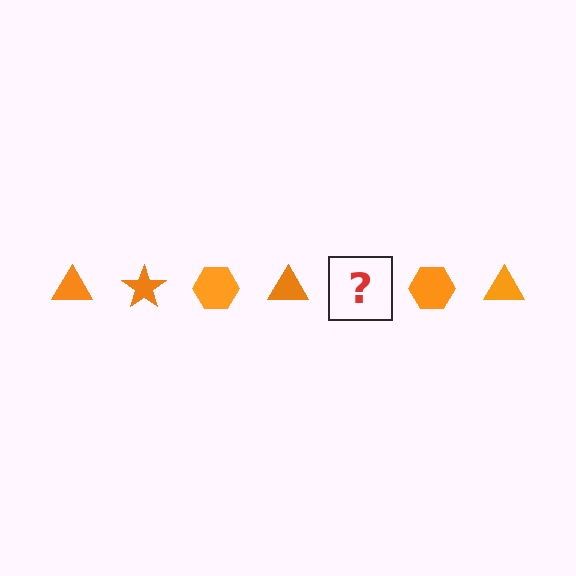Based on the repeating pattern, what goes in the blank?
The blank should be an orange star.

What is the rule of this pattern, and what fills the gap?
The rule is that the pattern cycles through triangle, star, hexagon shapes in orange. The gap should be filled with an orange star.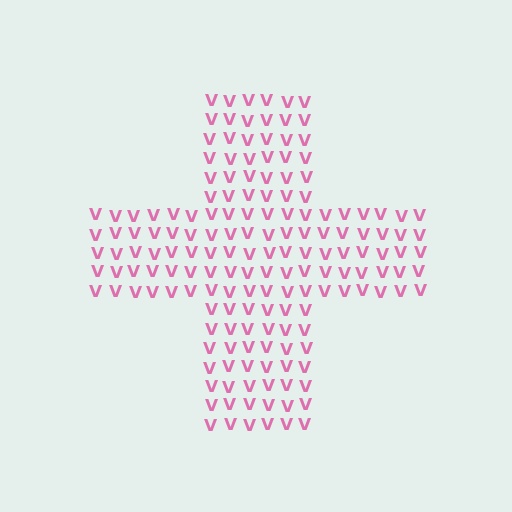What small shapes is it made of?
It is made of small letter V's.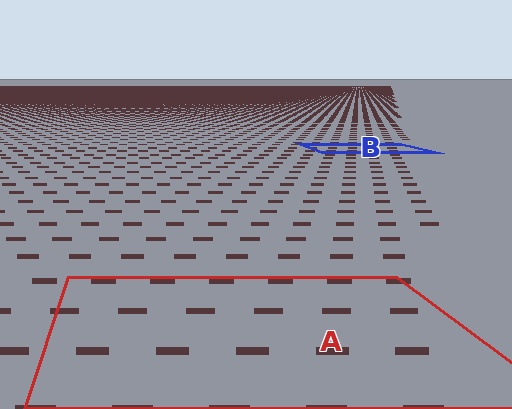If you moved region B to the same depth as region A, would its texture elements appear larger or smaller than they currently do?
They would appear larger. At a closer depth, the same texture elements are projected at a bigger on-screen size.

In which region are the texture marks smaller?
The texture marks are smaller in region B, because it is farther away.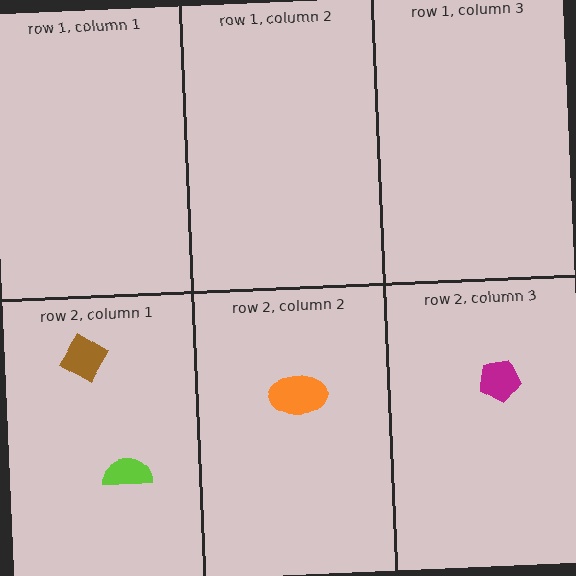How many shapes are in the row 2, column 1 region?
2.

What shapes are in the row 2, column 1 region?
The brown diamond, the lime semicircle.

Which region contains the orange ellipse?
The row 2, column 2 region.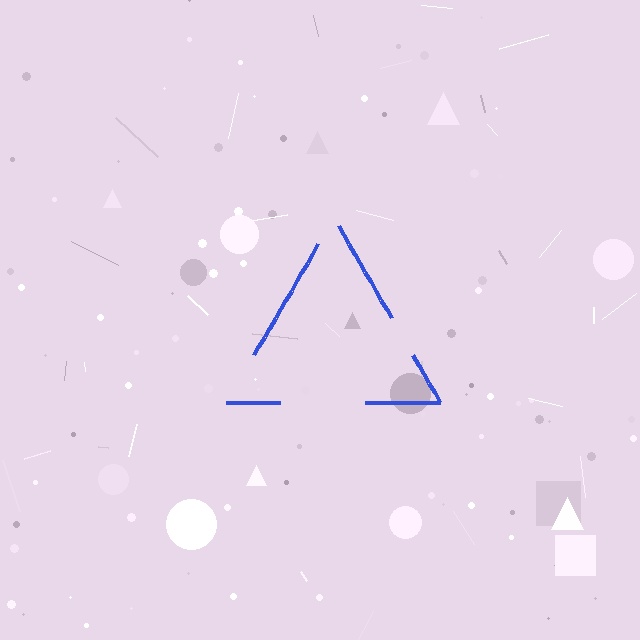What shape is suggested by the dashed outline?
The dashed outline suggests a triangle.